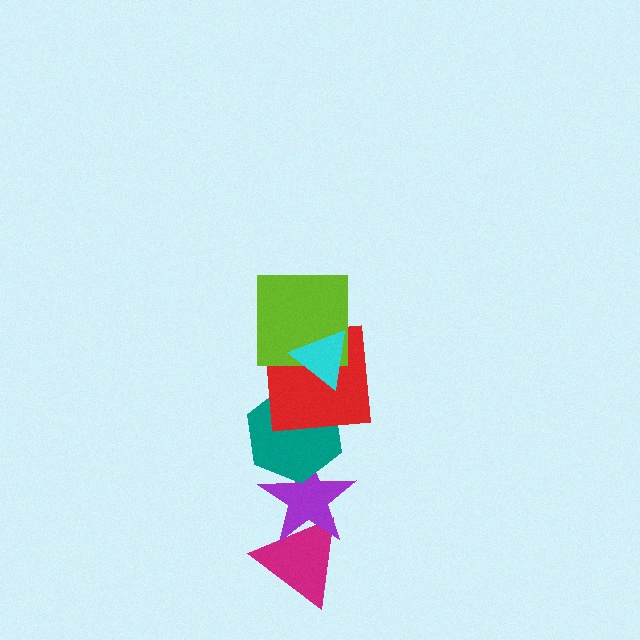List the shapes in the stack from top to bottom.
From top to bottom: the cyan triangle, the lime square, the red square, the teal hexagon, the purple star, the magenta triangle.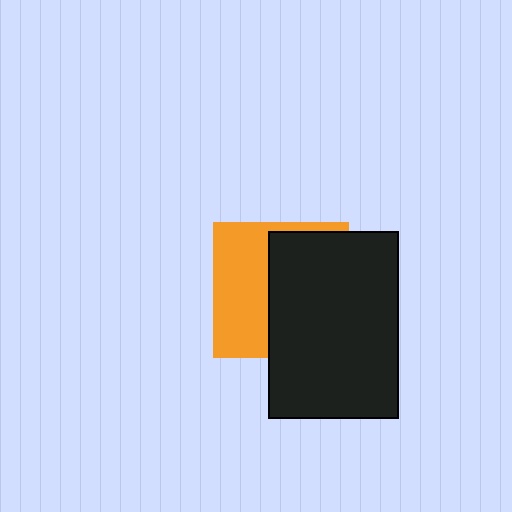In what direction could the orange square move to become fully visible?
The orange square could move left. That would shift it out from behind the black rectangle entirely.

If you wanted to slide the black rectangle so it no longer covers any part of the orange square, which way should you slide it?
Slide it right — that is the most direct way to separate the two shapes.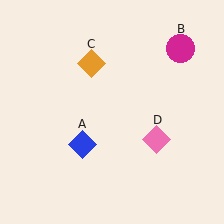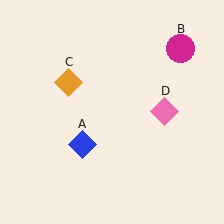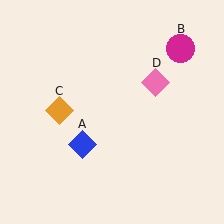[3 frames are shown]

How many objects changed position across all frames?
2 objects changed position: orange diamond (object C), pink diamond (object D).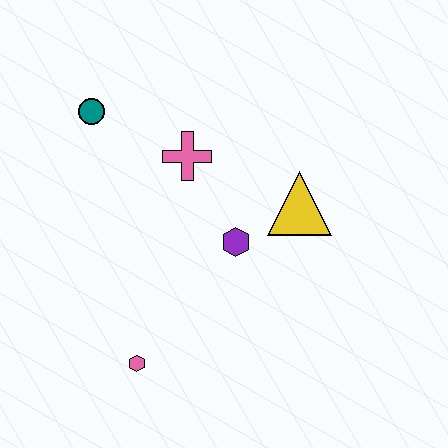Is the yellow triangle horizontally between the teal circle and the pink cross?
No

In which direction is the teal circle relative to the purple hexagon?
The teal circle is to the left of the purple hexagon.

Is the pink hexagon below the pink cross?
Yes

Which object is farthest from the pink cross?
The pink hexagon is farthest from the pink cross.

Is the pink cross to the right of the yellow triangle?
No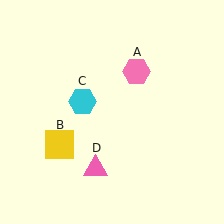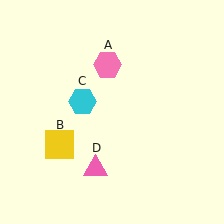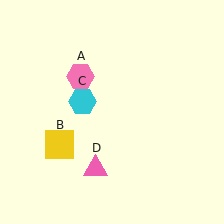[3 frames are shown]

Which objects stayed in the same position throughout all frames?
Yellow square (object B) and cyan hexagon (object C) and pink triangle (object D) remained stationary.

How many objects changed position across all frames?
1 object changed position: pink hexagon (object A).